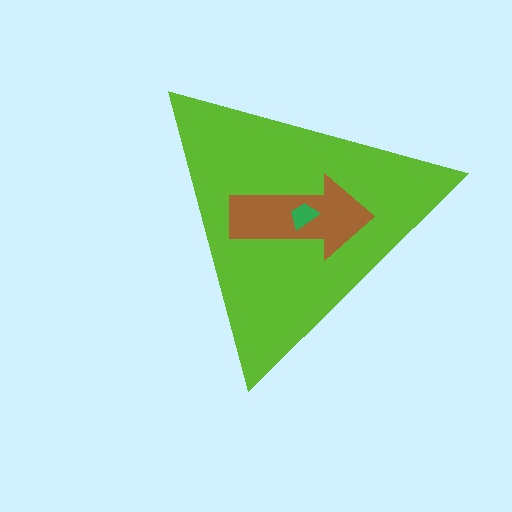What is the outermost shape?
The lime triangle.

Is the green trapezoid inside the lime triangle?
Yes.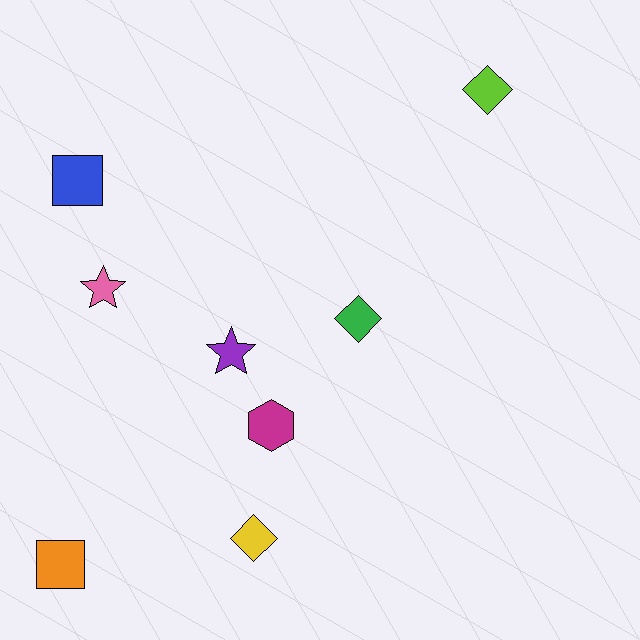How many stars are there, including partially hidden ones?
There are 2 stars.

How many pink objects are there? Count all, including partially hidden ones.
There is 1 pink object.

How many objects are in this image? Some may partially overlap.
There are 8 objects.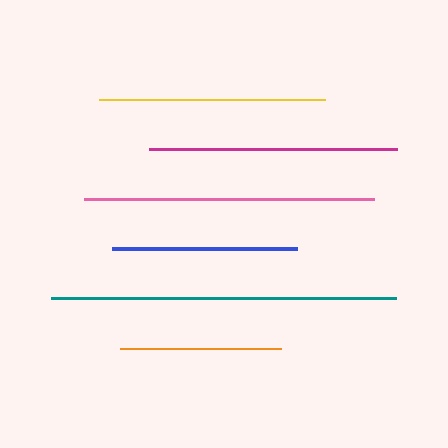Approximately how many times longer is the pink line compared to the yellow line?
The pink line is approximately 1.3 times the length of the yellow line.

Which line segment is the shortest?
The orange line is the shortest at approximately 161 pixels.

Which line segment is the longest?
The teal line is the longest at approximately 344 pixels.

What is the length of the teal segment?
The teal segment is approximately 344 pixels long.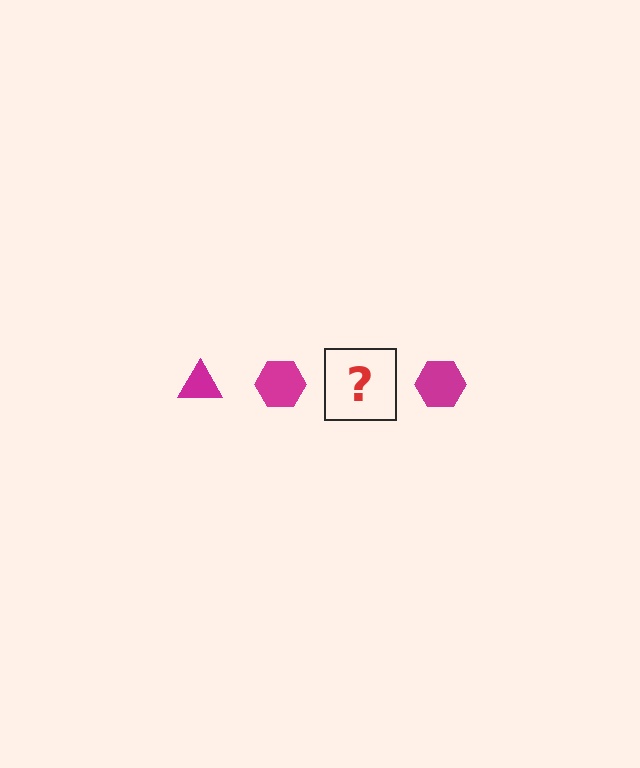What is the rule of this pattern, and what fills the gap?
The rule is that the pattern cycles through triangle, hexagon shapes in magenta. The gap should be filled with a magenta triangle.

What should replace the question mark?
The question mark should be replaced with a magenta triangle.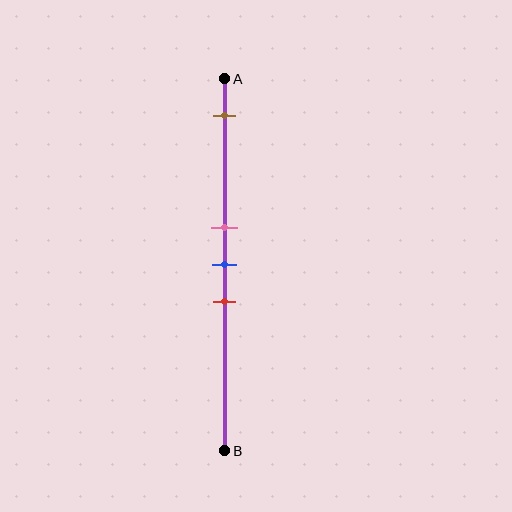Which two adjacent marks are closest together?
The pink and blue marks are the closest adjacent pair.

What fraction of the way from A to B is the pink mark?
The pink mark is approximately 40% (0.4) of the way from A to B.